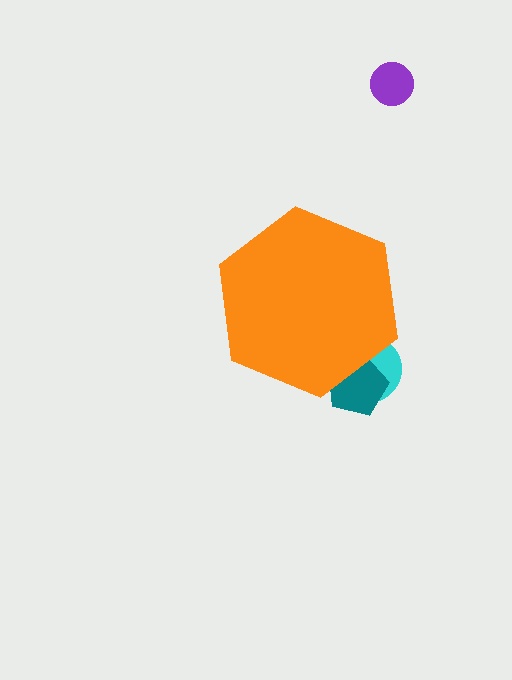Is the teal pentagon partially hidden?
Yes, the teal pentagon is partially hidden behind the orange hexagon.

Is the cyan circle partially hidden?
Yes, the cyan circle is partially hidden behind the orange hexagon.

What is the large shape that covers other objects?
An orange hexagon.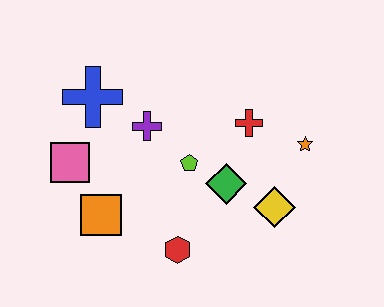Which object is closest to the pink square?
The orange square is closest to the pink square.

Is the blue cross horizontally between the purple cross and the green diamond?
No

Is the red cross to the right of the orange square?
Yes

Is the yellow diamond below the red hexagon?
No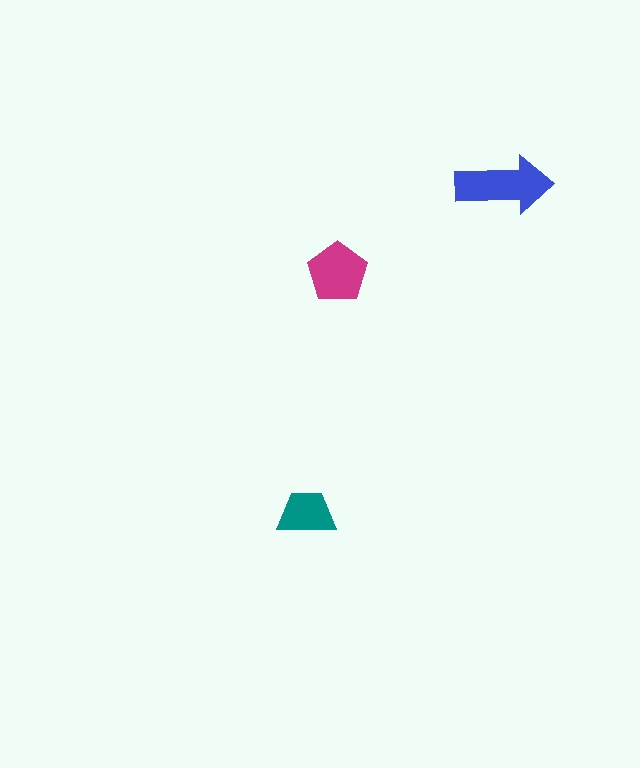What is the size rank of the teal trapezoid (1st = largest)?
3rd.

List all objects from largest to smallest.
The blue arrow, the magenta pentagon, the teal trapezoid.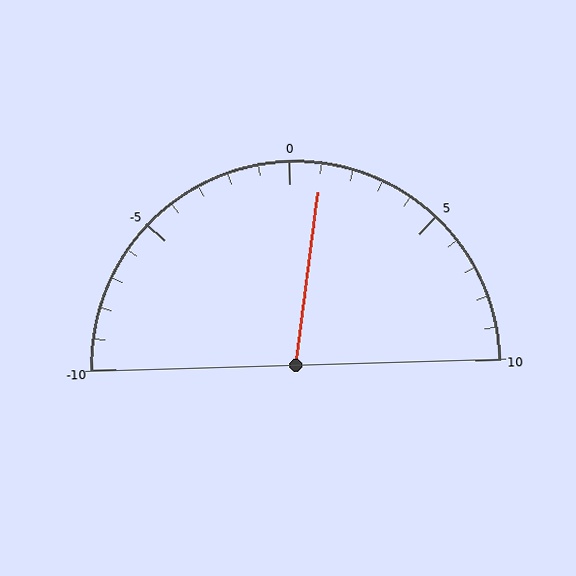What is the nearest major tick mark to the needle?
The nearest major tick mark is 0.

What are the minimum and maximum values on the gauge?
The gauge ranges from -10 to 10.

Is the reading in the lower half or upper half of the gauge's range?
The reading is in the upper half of the range (-10 to 10).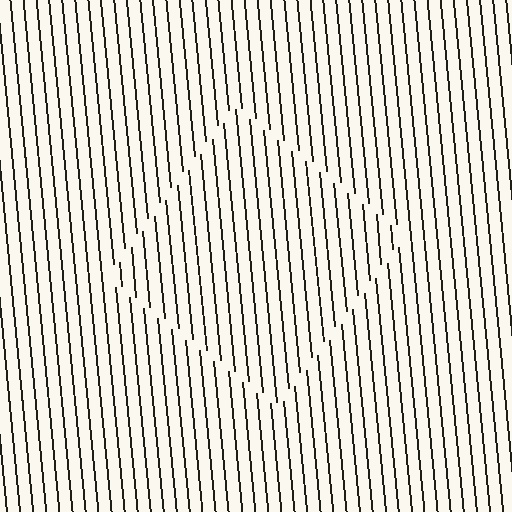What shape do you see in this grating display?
An illusory square. The interior of the shape contains the same grating, shifted by half a period — the contour is defined by the phase discontinuity where line-ends from the inner and outer gratings abut.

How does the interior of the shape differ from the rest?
The interior of the shape contains the same grating, shifted by half a period — the contour is defined by the phase discontinuity where line-ends from the inner and outer gratings abut.